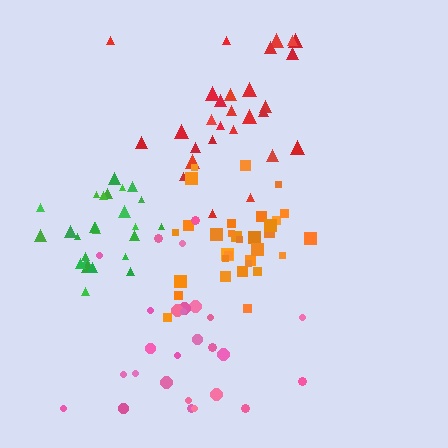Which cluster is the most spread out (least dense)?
Pink.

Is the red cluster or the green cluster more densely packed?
Green.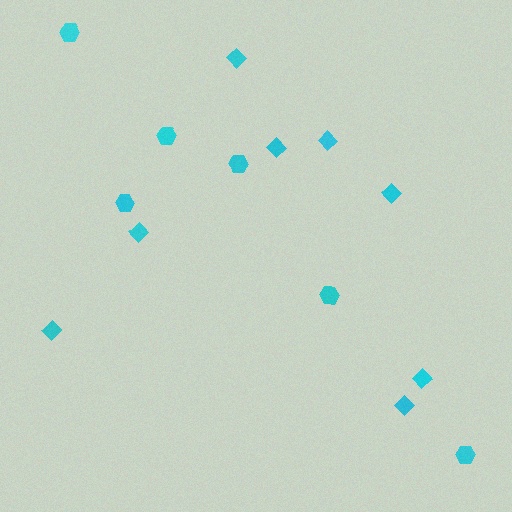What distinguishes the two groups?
There are 2 groups: one group of diamonds (8) and one group of hexagons (6).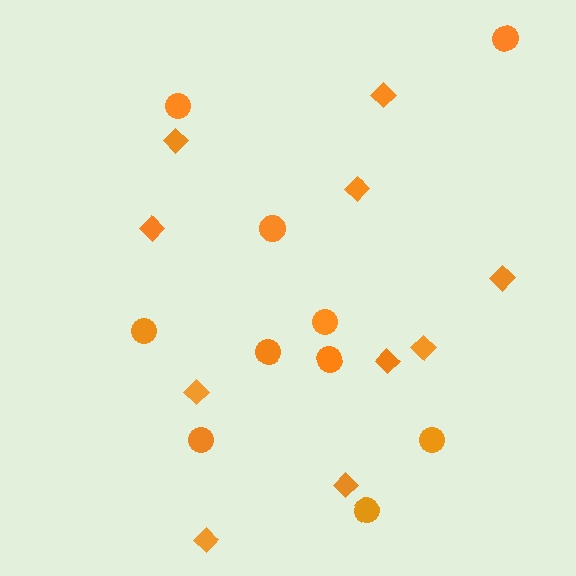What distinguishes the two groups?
There are 2 groups: one group of circles (10) and one group of diamonds (10).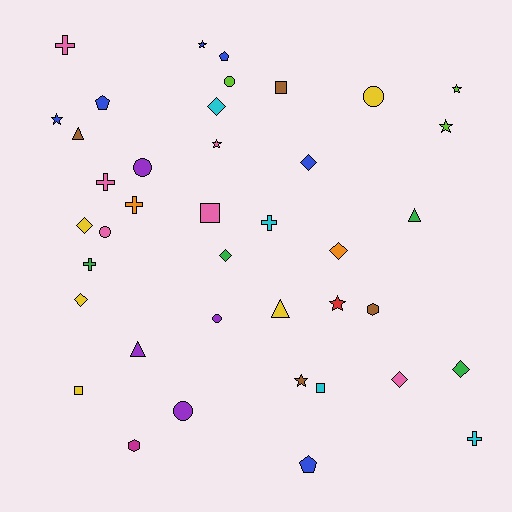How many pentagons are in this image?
There are 3 pentagons.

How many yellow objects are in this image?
There are 5 yellow objects.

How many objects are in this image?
There are 40 objects.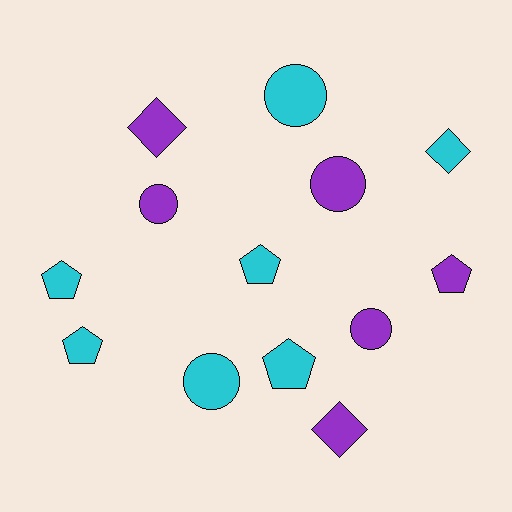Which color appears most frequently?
Cyan, with 7 objects.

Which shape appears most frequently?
Pentagon, with 5 objects.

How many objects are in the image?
There are 13 objects.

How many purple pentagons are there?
There is 1 purple pentagon.